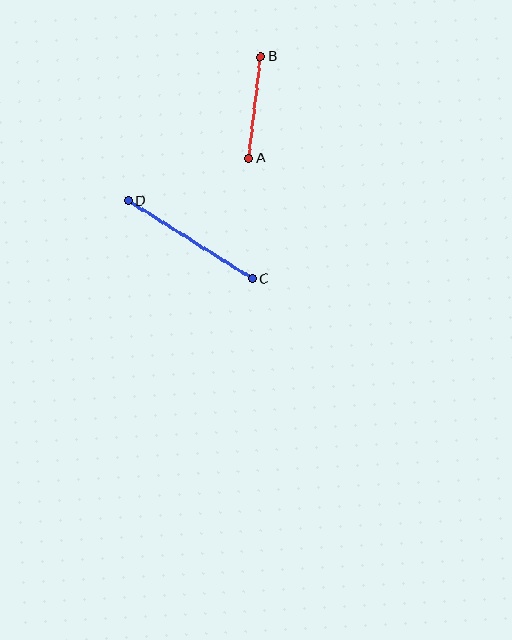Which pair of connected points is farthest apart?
Points C and D are farthest apart.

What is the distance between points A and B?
The distance is approximately 102 pixels.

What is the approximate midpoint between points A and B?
The midpoint is at approximately (255, 107) pixels.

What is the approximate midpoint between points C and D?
The midpoint is at approximately (190, 240) pixels.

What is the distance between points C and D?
The distance is approximately 146 pixels.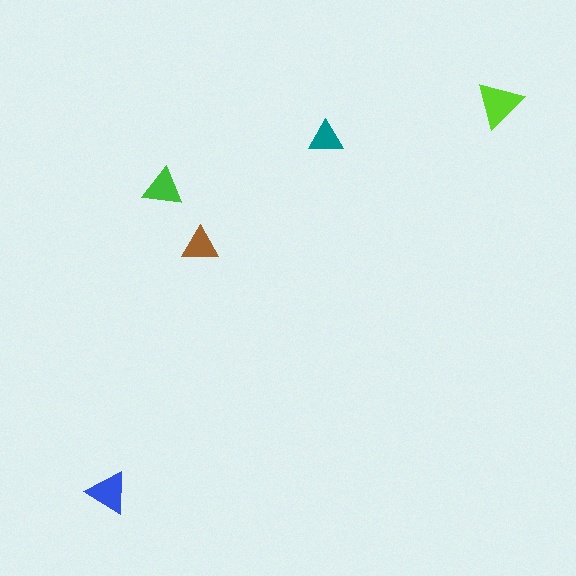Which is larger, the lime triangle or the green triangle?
The lime one.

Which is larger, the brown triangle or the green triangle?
The green one.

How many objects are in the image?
There are 5 objects in the image.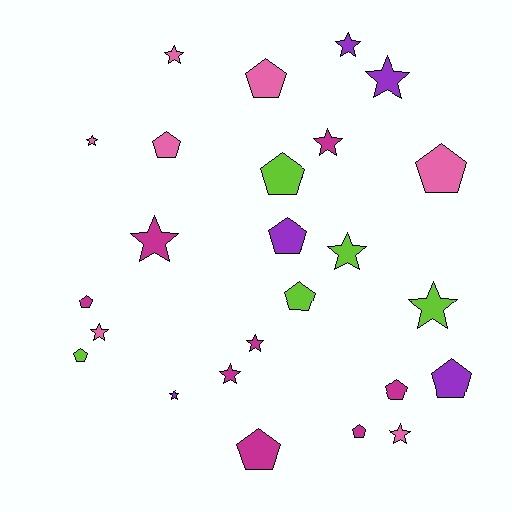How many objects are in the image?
There are 25 objects.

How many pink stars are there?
There are 4 pink stars.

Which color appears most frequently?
Magenta, with 8 objects.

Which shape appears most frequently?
Star, with 13 objects.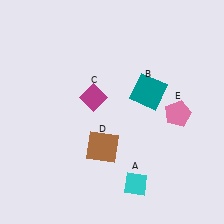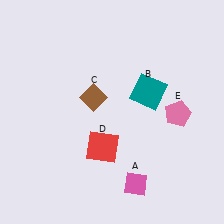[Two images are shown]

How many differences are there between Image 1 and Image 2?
There are 3 differences between the two images.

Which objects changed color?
A changed from cyan to pink. C changed from magenta to brown. D changed from brown to red.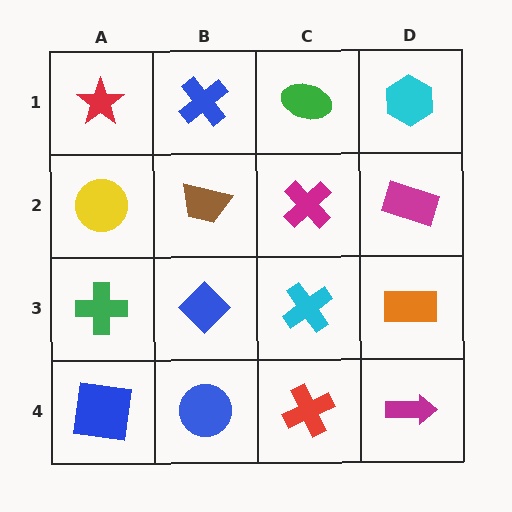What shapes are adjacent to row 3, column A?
A yellow circle (row 2, column A), a blue square (row 4, column A), a blue diamond (row 3, column B).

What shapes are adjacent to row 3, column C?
A magenta cross (row 2, column C), a red cross (row 4, column C), a blue diamond (row 3, column B), an orange rectangle (row 3, column D).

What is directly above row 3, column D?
A magenta rectangle.